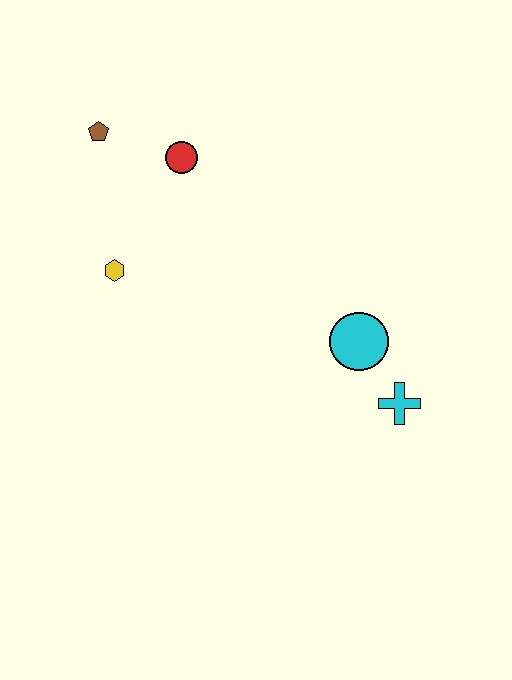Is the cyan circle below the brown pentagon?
Yes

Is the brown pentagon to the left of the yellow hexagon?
Yes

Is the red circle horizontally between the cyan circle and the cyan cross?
No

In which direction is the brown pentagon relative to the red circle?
The brown pentagon is to the left of the red circle.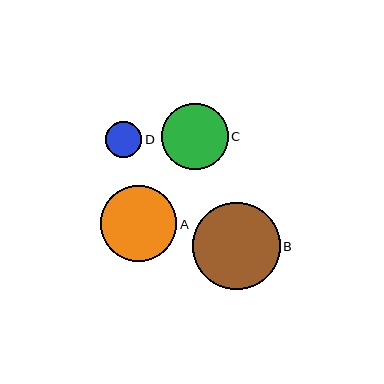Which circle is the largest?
Circle B is the largest with a size of approximately 87 pixels.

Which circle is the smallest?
Circle D is the smallest with a size of approximately 36 pixels.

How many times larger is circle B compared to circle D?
Circle B is approximately 2.4 times the size of circle D.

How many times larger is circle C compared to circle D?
Circle C is approximately 1.8 times the size of circle D.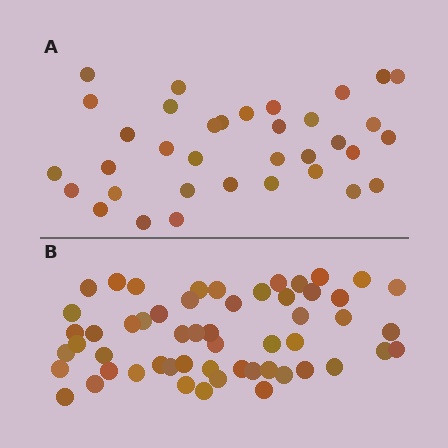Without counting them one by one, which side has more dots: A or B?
Region B (the bottom region) has more dots.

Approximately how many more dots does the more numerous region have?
Region B has approximately 20 more dots than region A.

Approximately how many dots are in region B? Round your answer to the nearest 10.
About 60 dots. (The exact count is 55, which rounds to 60.)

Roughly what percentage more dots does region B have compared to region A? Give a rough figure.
About 55% more.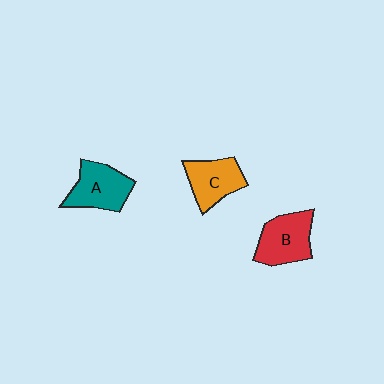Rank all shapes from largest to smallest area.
From largest to smallest: B (red), A (teal), C (orange).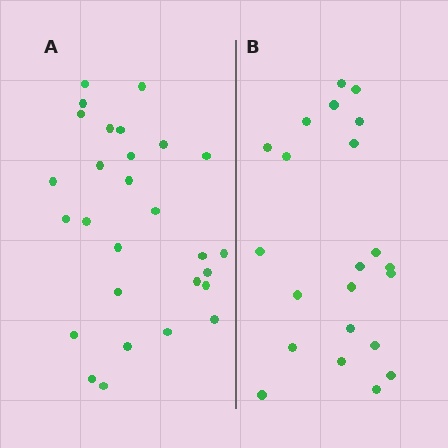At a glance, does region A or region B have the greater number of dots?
Region A (the left region) has more dots.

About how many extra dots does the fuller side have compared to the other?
Region A has about 6 more dots than region B.